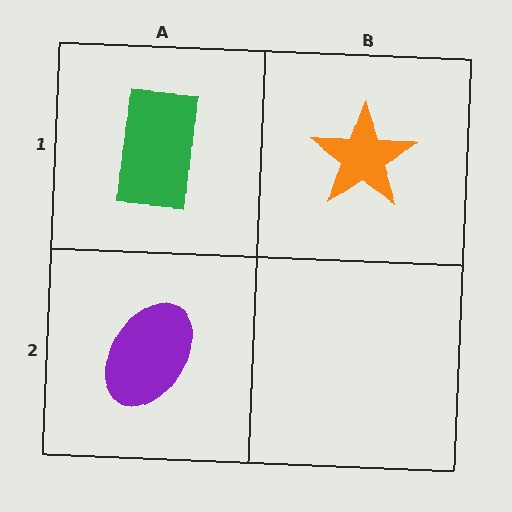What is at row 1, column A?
A green rectangle.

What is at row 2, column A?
A purple ellipse.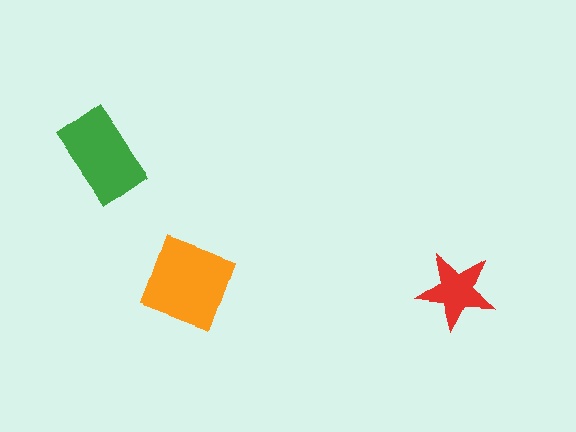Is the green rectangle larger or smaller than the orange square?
Smaller.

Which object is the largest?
The orange square.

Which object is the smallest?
The red star.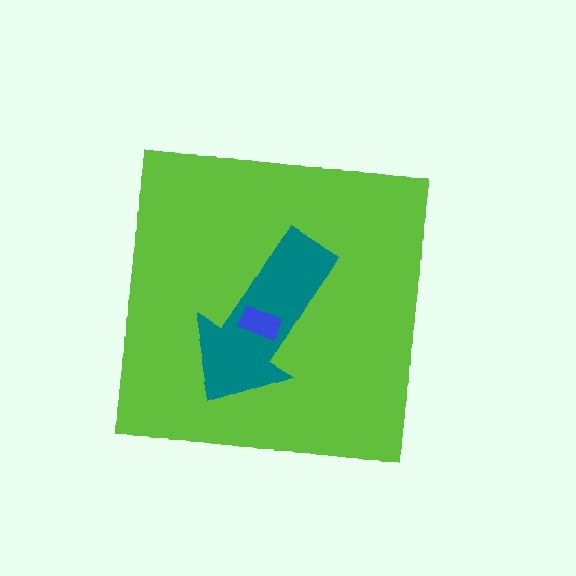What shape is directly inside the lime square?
The teal arrow.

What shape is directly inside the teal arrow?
The blue rectangle.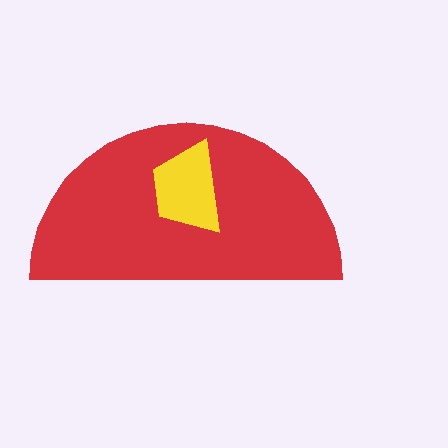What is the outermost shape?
The red semicircle.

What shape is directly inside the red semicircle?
The yellow trapezoid.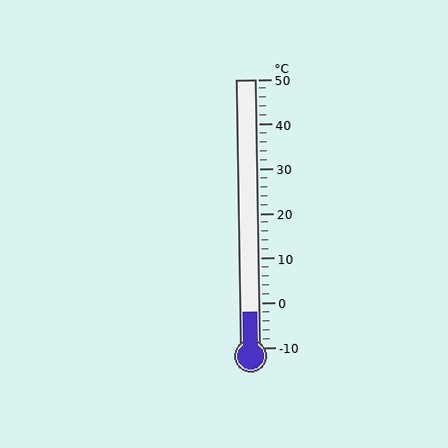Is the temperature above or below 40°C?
The temperature is below 40°C.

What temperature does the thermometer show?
The thermometer shows approximately -2°C.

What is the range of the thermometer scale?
The thermometer scale ranges from -10°C to 50°C.